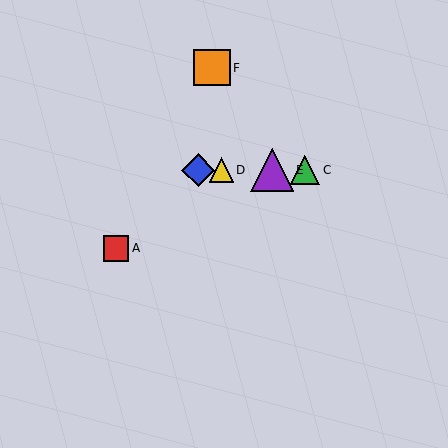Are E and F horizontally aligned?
No, E is at y≈170 and F is at y≈68.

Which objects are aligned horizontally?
Objects B, C, D, E are aligned horizontally.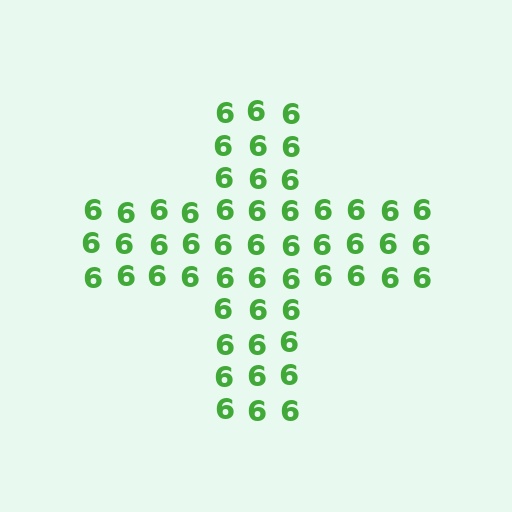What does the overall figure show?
The overall figure shows a cross.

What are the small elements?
The small elements are digit 6's.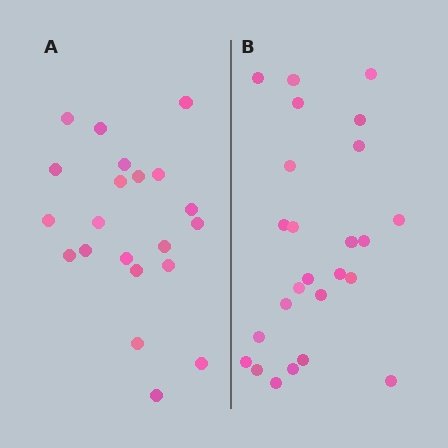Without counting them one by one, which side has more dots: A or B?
Region B (the right region) has more dots.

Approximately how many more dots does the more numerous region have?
Region B has about 4 more dots than region A.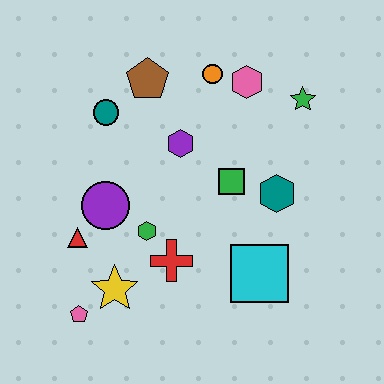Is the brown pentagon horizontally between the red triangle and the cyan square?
Yes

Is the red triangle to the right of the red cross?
No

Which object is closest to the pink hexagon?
The orange circle is closest to the pink hexagon.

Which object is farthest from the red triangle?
The green star is farthest from the red triangle.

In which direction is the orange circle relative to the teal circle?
The orange circle is to the right of the teal circle.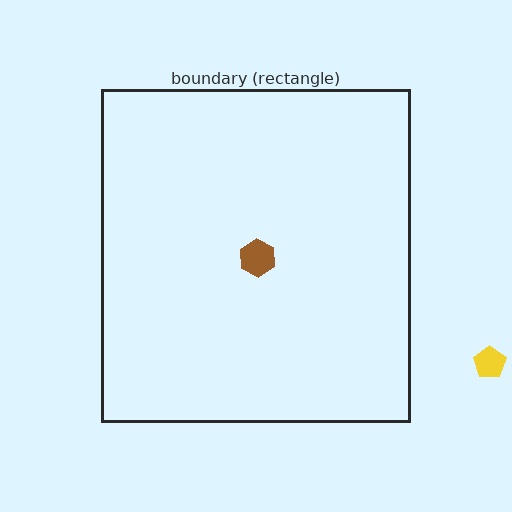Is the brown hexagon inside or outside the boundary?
Inside.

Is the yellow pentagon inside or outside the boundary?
Outside.